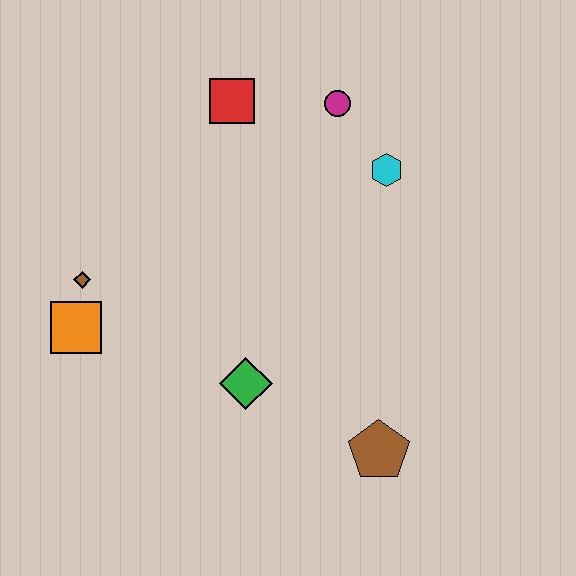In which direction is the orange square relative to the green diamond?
The orange square is to the left of the green diamond.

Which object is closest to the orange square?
The brown diamond is closest to the orange square.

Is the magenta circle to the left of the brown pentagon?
Yes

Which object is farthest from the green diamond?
The magenta circle is farthest from the green diamond.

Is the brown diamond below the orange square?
No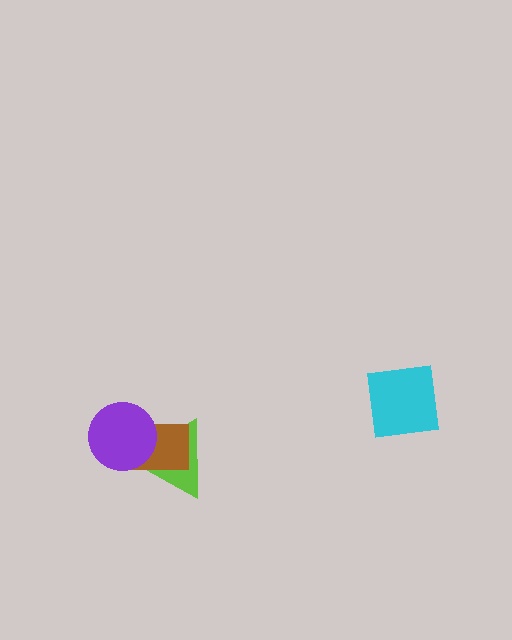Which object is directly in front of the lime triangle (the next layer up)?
The brown rectangle is directly in front of the lime triangle.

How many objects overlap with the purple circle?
2 objects overlap with the purple circle.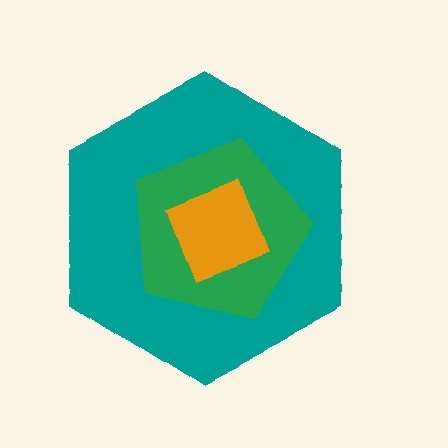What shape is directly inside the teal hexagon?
The green pentagon.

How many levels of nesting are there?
3.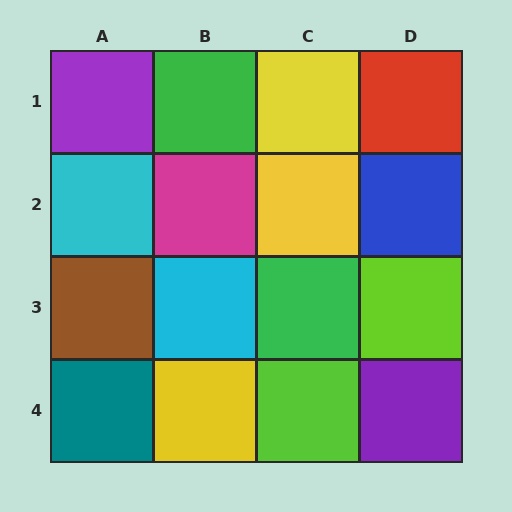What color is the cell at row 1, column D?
Red.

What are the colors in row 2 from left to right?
Cyan, magenta, yellow, blue.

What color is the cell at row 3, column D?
Lime.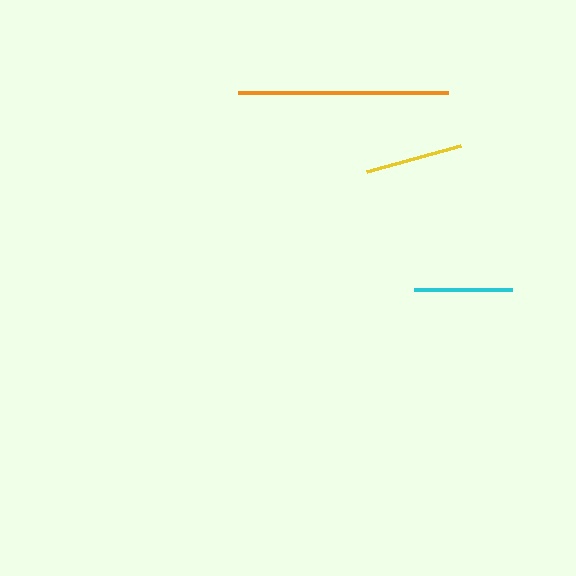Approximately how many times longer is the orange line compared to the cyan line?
The orange line is approximately 2.1 times the length of the cyan line.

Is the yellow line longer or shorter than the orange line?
The orange line is longer than the yellow line.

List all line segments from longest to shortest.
From longest to shortest: orange, cyan, yellow.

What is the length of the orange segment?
The orange segment is approximately 210 pixels long.